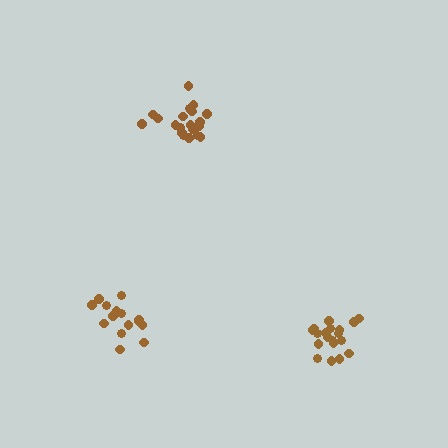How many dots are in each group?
Group 1: 20 dots, Group 2: 15 dots, Group 3: 19 dots (54 total).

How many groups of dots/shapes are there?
There are 3 groups.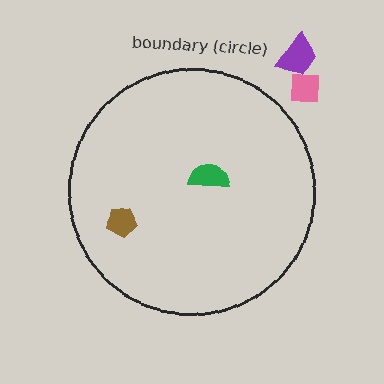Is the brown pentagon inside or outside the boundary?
Inside.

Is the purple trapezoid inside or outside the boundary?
Outside.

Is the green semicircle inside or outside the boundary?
Inside.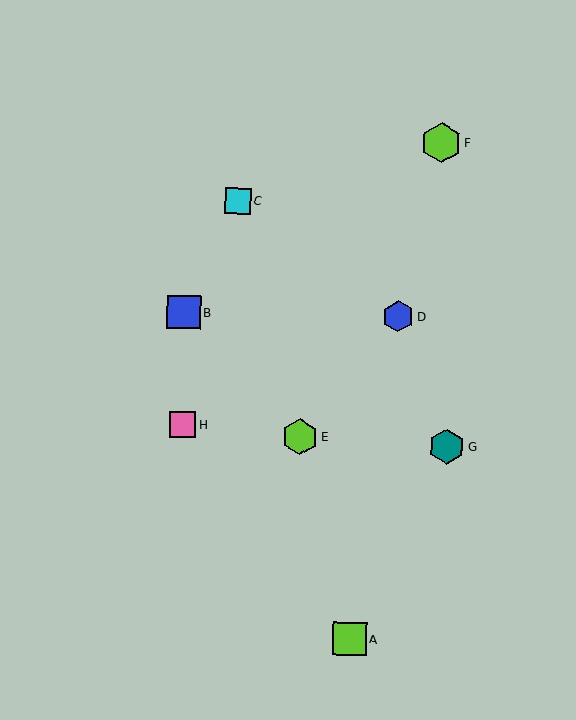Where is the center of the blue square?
The center of the blue square is at (184, 312).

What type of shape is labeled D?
Shape D is a blue hexagon.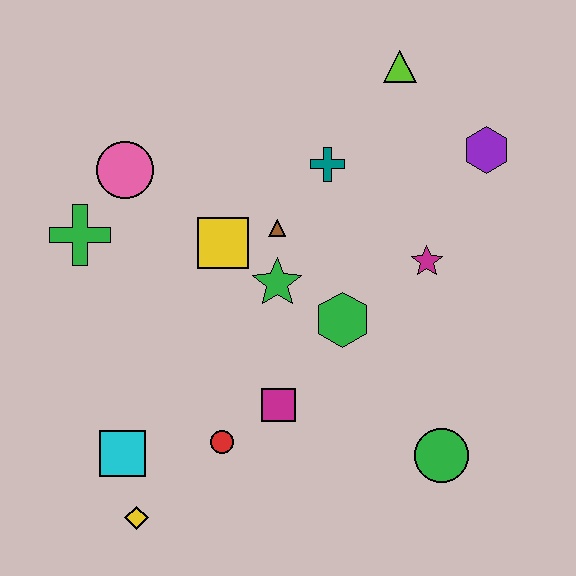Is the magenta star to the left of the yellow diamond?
No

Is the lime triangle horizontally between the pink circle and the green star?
No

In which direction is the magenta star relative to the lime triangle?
The magenta star is below the lime triangle.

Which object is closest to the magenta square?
The red circle is closest to the magenta square.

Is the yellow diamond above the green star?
No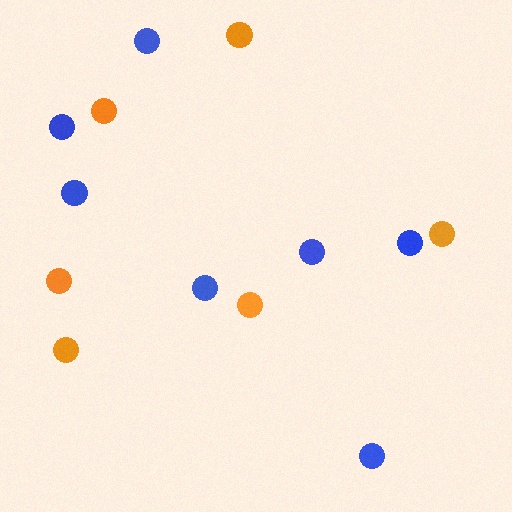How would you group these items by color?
There are 2 groups: one group of orange circles (6) and one group of blue circles (7).